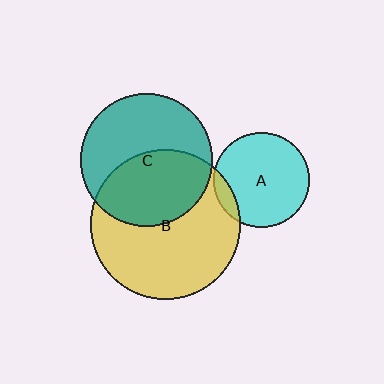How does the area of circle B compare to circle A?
Approximately 2.5 times.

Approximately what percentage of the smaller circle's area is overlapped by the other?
Approximately 45%.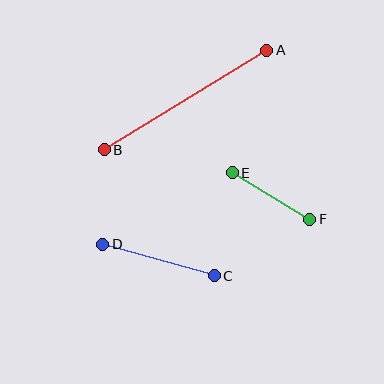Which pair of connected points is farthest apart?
Points A and B are farthest apart.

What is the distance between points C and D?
The distance is approximately 116 pixels.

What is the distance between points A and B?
The distance is approximately 191 pixels.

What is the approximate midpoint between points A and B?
The midpoint is at approximately (186, 100) pixels.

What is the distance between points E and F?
The distance is approximately 90 pixels.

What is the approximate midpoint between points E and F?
The midpoint is at approximately (271, 196) pixels.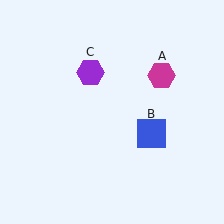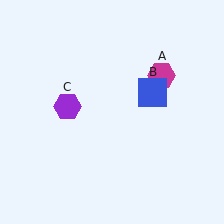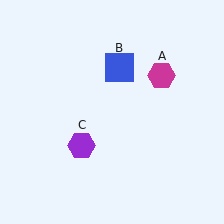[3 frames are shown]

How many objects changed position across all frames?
2 objects changed position: blue square (object B), purple hexagon (object C).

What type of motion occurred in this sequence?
The blue square (object B), purple hexagon (object C) rotated counterclockwise around the center of the scene.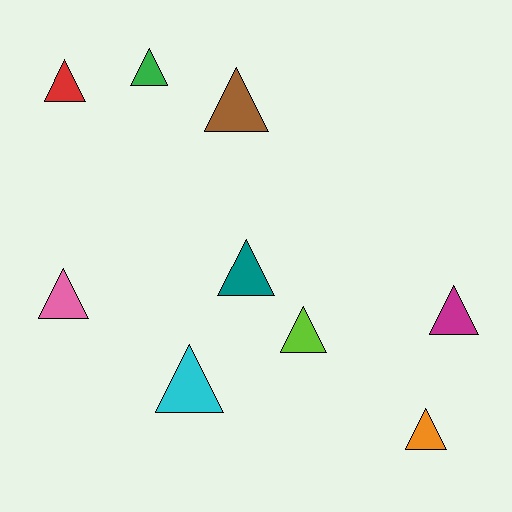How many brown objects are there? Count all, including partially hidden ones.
There is 1 brown object.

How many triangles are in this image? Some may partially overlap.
There are 9 triangles.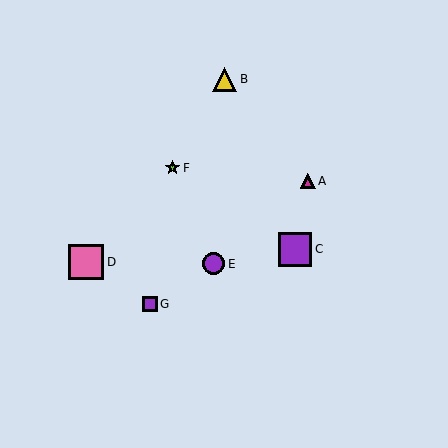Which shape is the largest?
The pink square (labeled D) is the largest.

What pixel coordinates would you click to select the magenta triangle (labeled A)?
Click at (308, 181) to select the magenta triangle A.